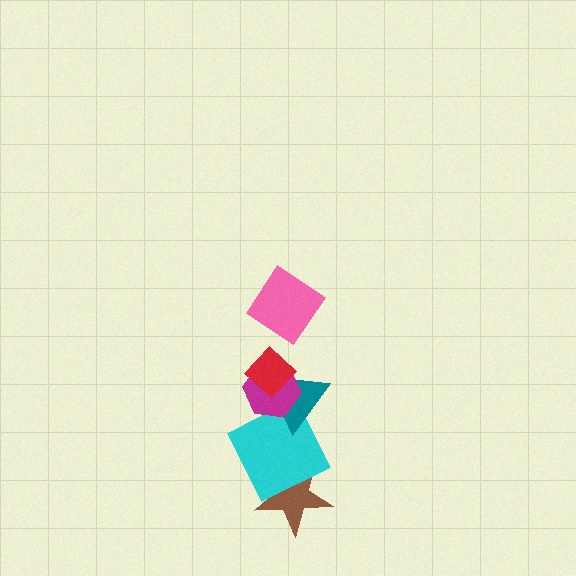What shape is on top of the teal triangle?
The magenta hexagon is on top of the teal triangle.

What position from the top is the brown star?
The brown star is 6th from the top.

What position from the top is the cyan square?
The cyan square is 5th from the top.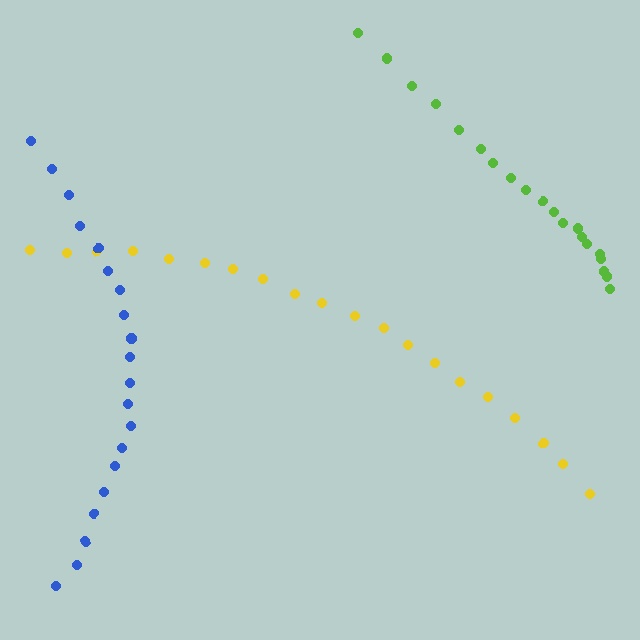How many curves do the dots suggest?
There are 3 distinct paths.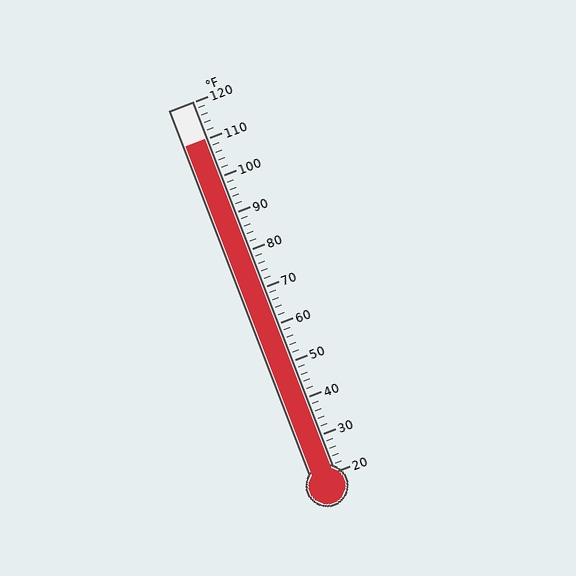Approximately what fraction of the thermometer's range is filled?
The thermometer is filled to approximately 90% of its range.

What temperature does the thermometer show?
The thermometer shows approximately 110°F.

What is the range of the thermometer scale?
The thermometer scale ranges from 20°F to 120°F.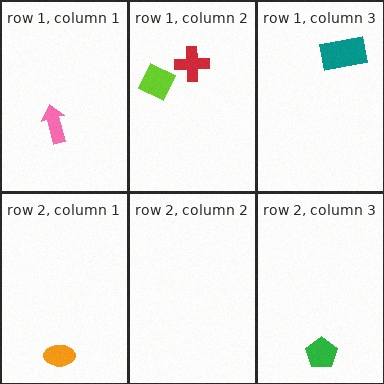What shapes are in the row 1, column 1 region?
The pink arrow.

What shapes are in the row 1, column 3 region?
The teal rectangle.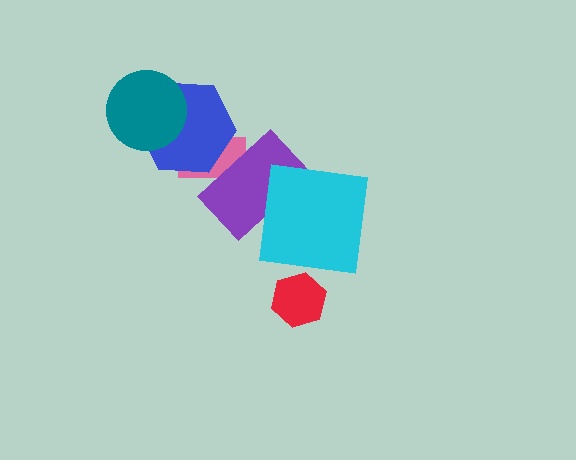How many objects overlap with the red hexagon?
0 objects overlap with the red hexagon.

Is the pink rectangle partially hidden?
Yes, it is partially covered by another shape.